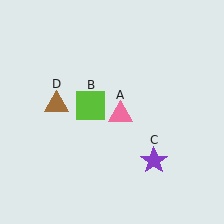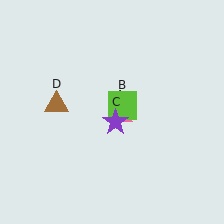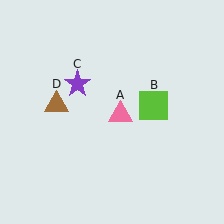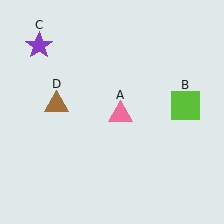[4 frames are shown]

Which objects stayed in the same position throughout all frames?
Pink triangle (object A) and brown triangle (object D) remained stationary.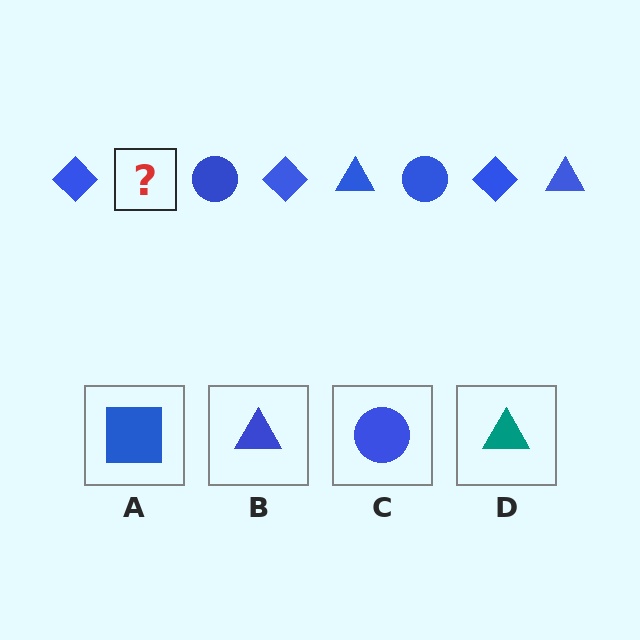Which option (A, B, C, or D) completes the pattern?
B.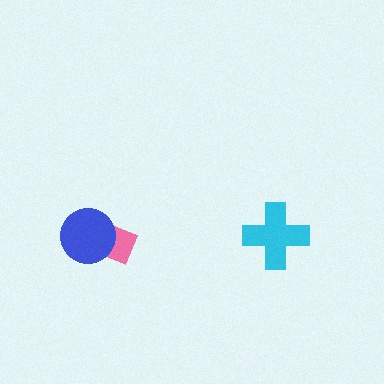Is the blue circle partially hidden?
No, no other shape covers it.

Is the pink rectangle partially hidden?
Yes, it is partially covered by another shape.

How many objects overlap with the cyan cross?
0 objects overlap with the cyan cross.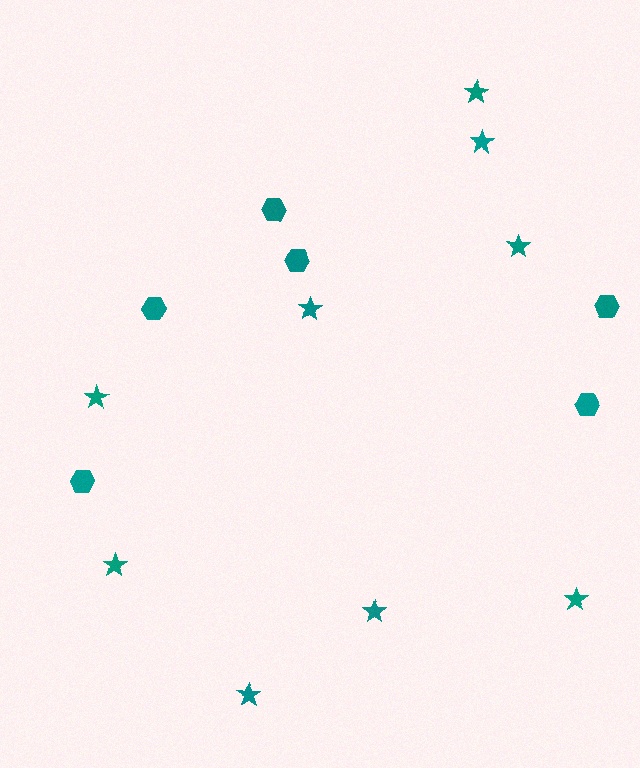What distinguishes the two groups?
There are 2 groups: one group of hexagons (6) and one group of stars (9).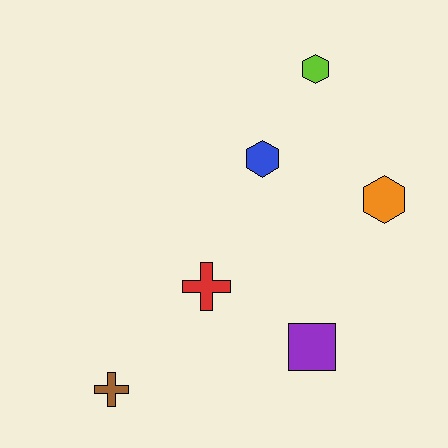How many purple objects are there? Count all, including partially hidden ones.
There is 1 purple object.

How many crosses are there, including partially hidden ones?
There are 2 crosses.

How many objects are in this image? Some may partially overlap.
There are 6 objects.